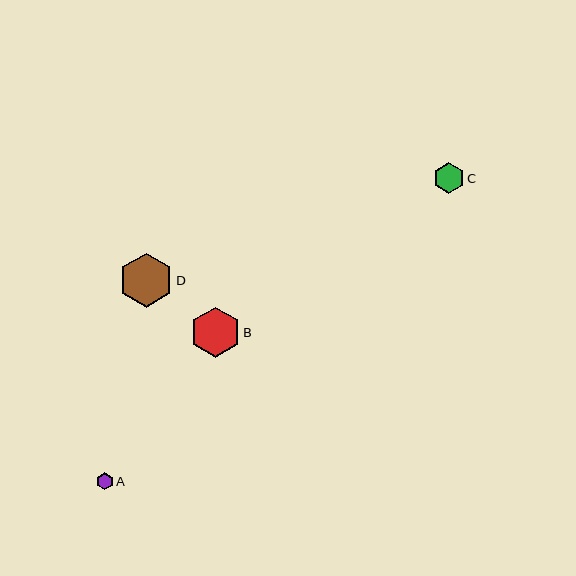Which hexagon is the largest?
Hexagon D is the largest with a size of approximately 54 pixels.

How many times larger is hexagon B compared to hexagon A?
Hexagon B is approximately 3.0 times the size of hexagon A.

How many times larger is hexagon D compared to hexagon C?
Hexagon D is approximately 1.8 times the size of hexagon C.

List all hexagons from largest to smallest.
From largest to smallest: D, B, C, A.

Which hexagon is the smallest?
Hexagon A is the smallest with a size of approximately 16 pixels.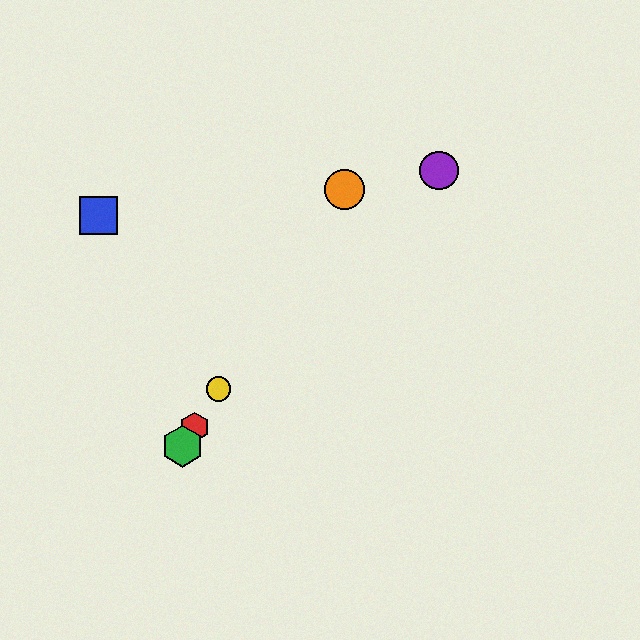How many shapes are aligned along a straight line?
4 shapes (the red hexagon, the green hexagon, the yellow circle, the orange circle) are aligned along a straight line.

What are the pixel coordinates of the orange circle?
The orange circle is at (345, 189).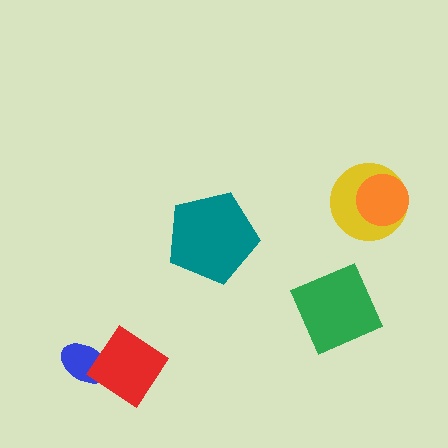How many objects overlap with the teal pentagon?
0 objects overlap with the teal pentagon.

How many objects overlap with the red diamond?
1 object overlaps with the red diamond.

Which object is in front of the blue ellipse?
The red diamond is in front of the blue ellipse.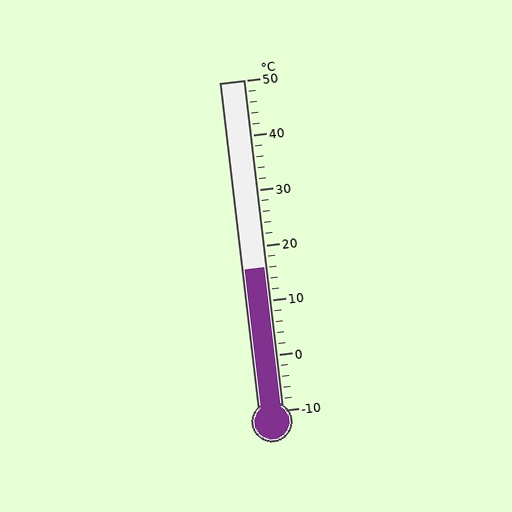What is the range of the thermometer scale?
The thermometer scale ranges from -10°C to 50°C.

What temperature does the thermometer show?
The thermometer shows approximately 16°C.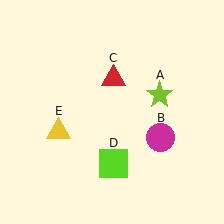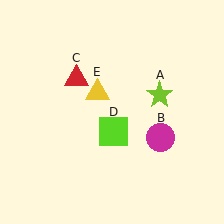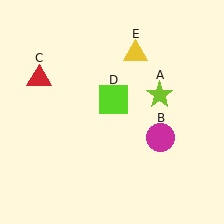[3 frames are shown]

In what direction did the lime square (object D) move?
The lime square (object D) moved up.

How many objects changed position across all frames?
3 objects changed position: red triangle (object C), lime square (object D), yellow triangle (object E).